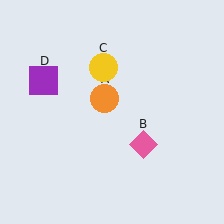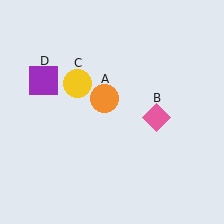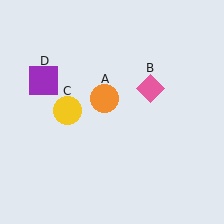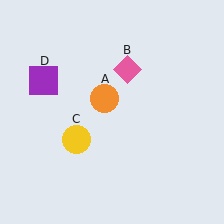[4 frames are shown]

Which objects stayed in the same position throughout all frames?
Orange circle (object A) and purple square (object D) remained stationary.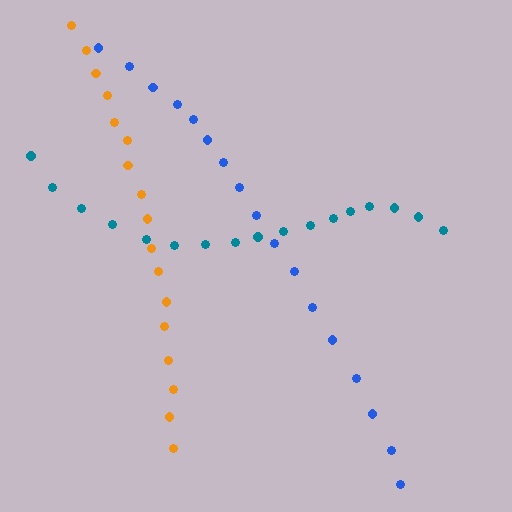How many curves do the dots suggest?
There are 3 distinct paths.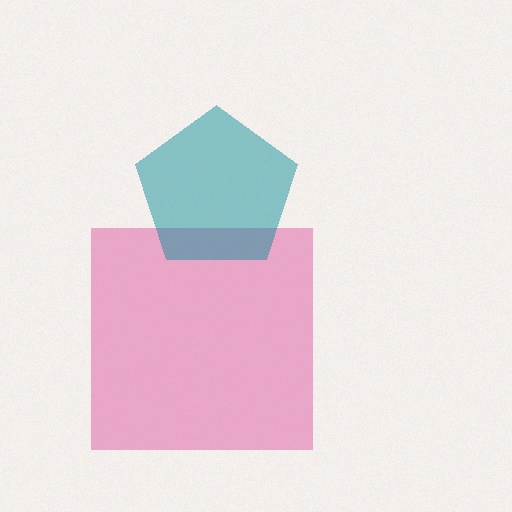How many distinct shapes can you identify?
There are 2 distinct shapes: a pink square, a teal pentagon.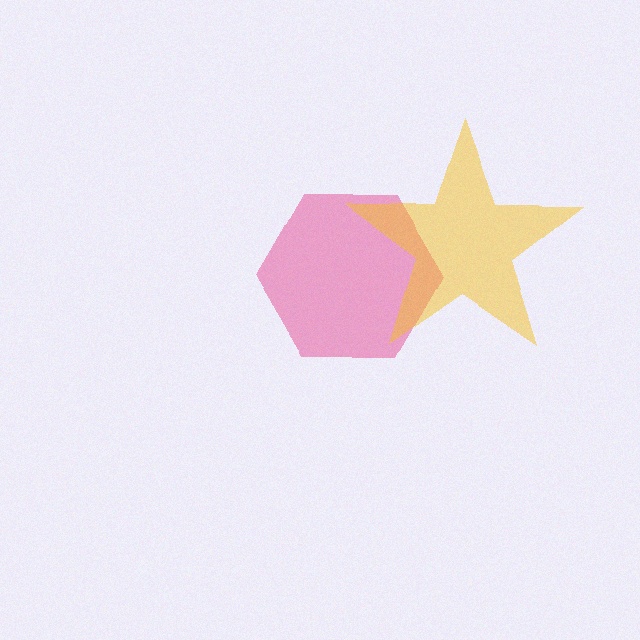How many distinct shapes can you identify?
There are 2 distinct shapes: a pink hexagon, a yellow star.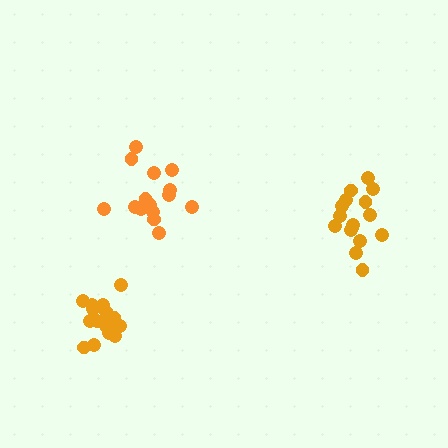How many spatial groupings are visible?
There are 3 spatial groupings.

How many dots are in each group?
Group 1: 16 dots, Group 2: 17 dots, Group 3: 16 dots (49 total).